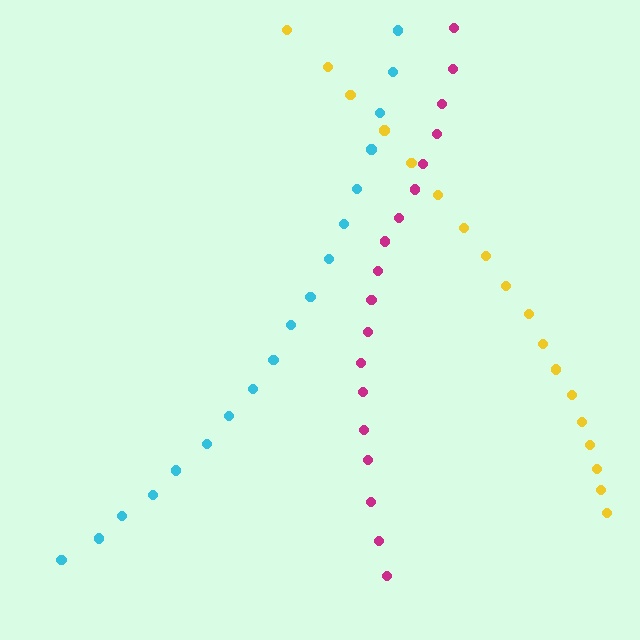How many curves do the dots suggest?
There are 3 distinct paths.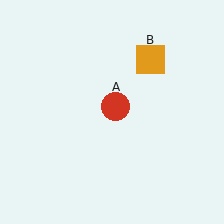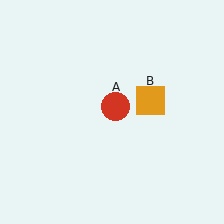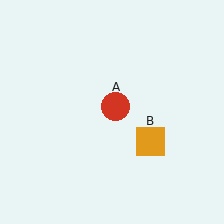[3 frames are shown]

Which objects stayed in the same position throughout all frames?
Red circle (object A) remained stationary.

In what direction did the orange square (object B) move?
The orange square (object B) moved down.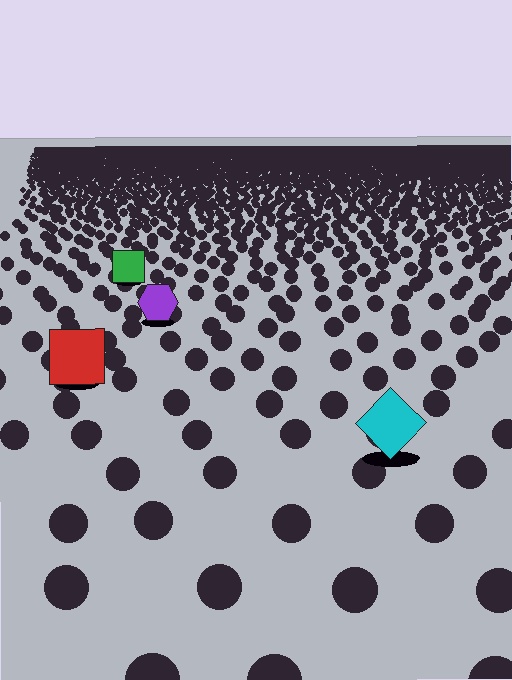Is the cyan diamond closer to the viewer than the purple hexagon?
Yes. The cyan diamond is closer — you can tell from the texture gradient: the ground texture is coarser near it.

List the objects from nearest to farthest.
From nearest to farthest: the cyan diamond, the red square, the purple hexagon, the green square.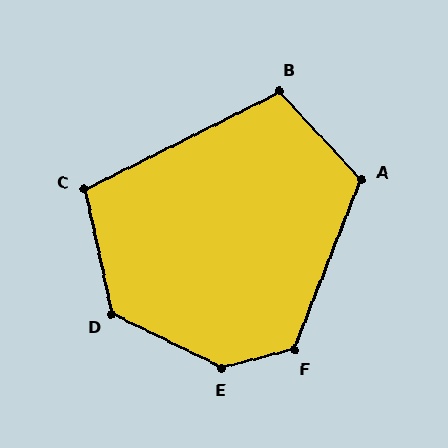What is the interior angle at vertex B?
Approximately 106 degrees (obtuse).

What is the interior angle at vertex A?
Approximately 116 degrees (obtuse).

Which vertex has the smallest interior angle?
C, at approximately 104 degrees.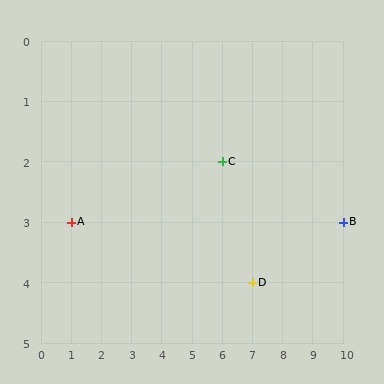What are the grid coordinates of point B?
Point B is at grid coordinates (10, 3).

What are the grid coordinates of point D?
Point D is at grid coordinates (7, 4).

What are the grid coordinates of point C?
Point C is at grid coordinates (6, 2).